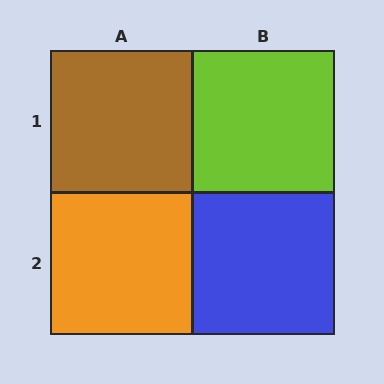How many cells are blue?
1 cell is blue.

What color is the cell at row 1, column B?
Lime.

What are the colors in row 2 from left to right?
Orange, blue.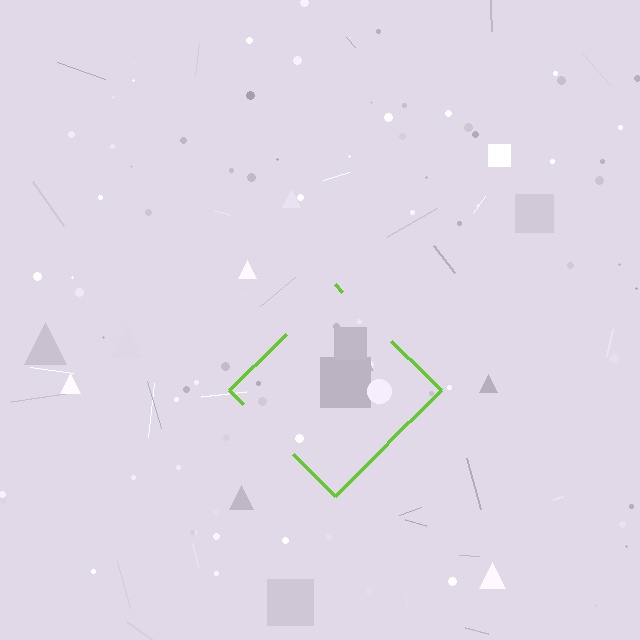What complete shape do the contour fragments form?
The contour fragments form a diamond.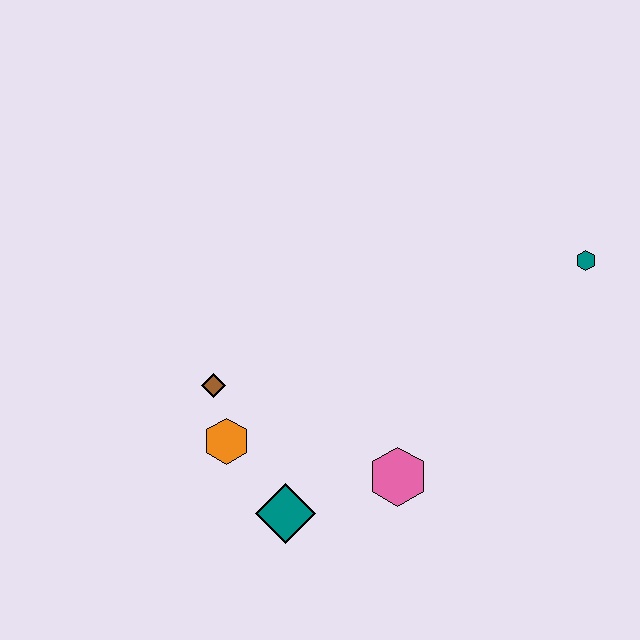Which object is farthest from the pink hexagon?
The teal hexagon is farthest from the pink hexagon.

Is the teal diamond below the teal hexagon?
Yes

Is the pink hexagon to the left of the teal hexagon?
Yes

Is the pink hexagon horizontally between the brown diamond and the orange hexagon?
No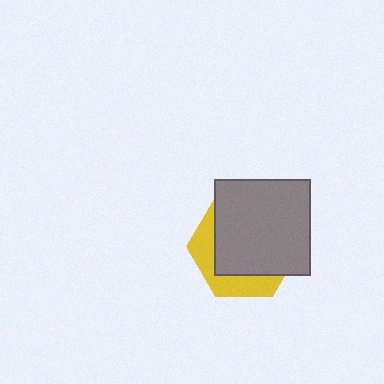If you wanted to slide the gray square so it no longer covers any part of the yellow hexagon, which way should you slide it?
Slide it toward the upper-right — that is the most direct way to separate the two shapes.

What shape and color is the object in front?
The object in front is a gray square.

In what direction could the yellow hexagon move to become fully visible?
The yellow hexagon could move toward the lower-left. That would shift it out from behind the gray square entirely.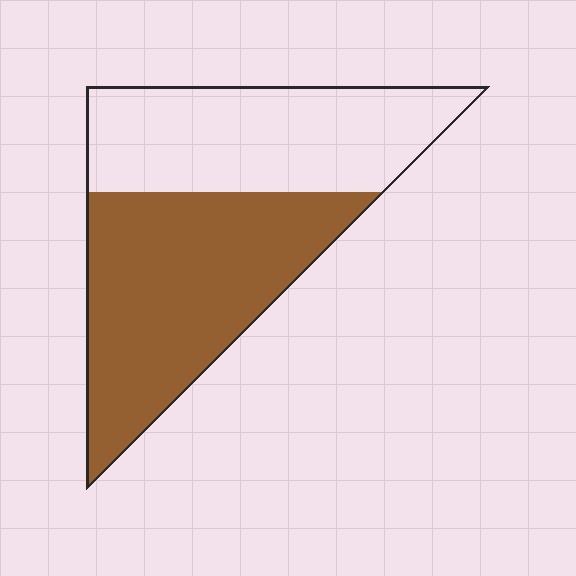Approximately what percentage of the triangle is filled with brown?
Approximately 55%.